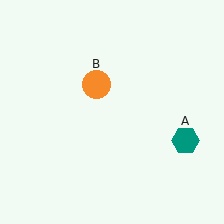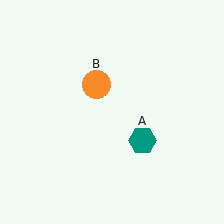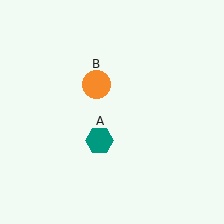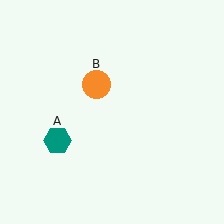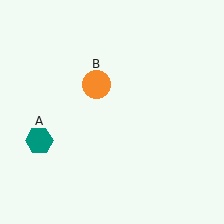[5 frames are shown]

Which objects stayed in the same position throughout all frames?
Orange circle (object B) remained stationary.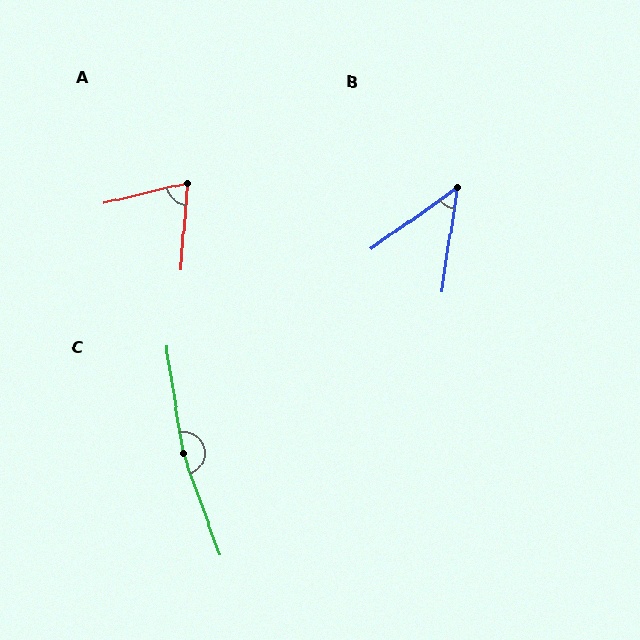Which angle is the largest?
C, at approximately 169 degrees.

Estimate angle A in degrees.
Approximately 72 degrees.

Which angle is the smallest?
B, at approximately 46 degrees.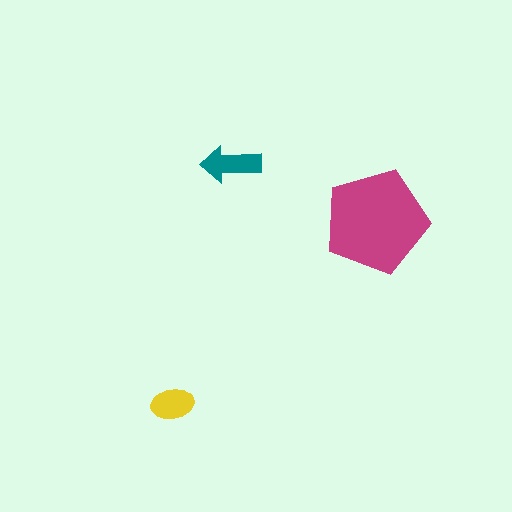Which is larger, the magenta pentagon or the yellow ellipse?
The magenta pentagon.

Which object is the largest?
The magenta pentagon.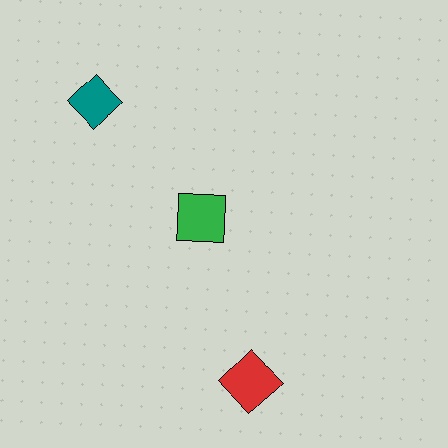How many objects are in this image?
There are 3 objects.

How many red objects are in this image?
There is 1 red object.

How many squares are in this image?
There is 1 square.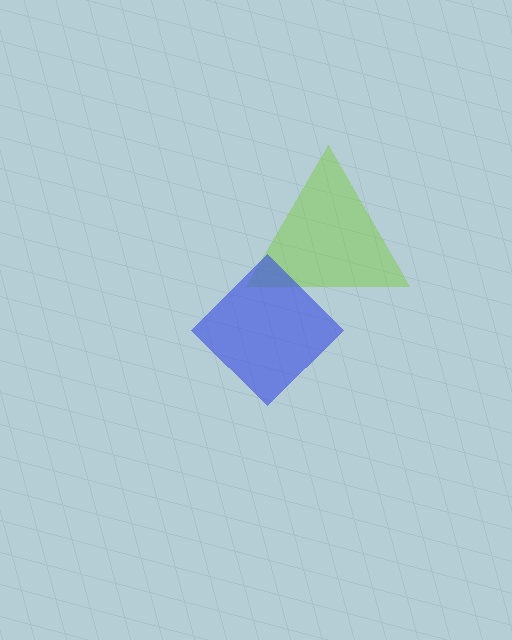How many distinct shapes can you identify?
There are 2 distinct shapes: a lime triangle, a blue diamond.